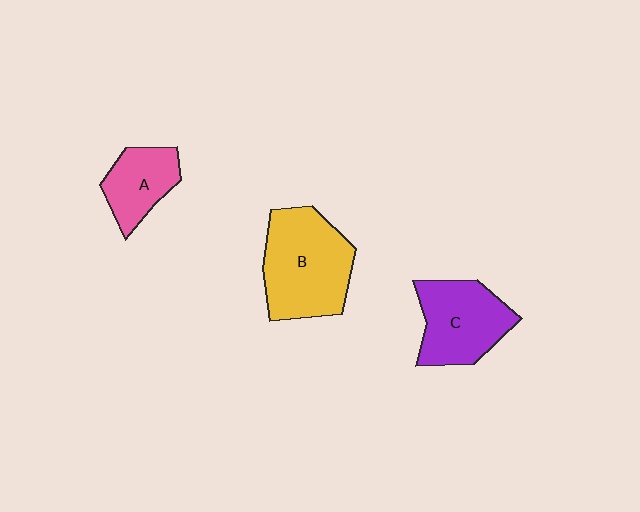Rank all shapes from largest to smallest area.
From largest to smallest: B (yellow), C (purple), A (pink).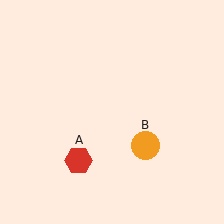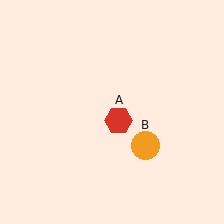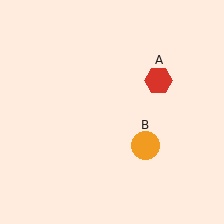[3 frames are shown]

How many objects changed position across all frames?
1 object changed position: red hexagon (object A).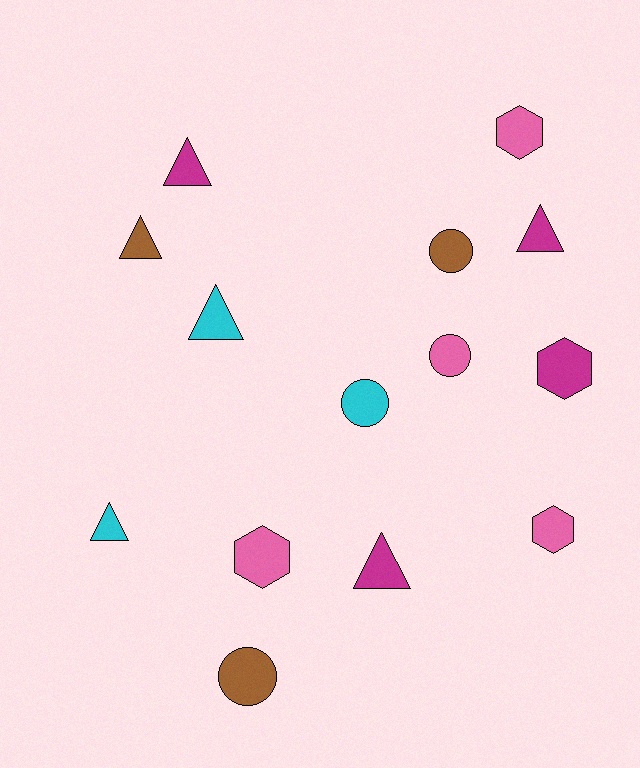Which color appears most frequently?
Pink, with 4 objects.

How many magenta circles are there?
There are no magenta circles.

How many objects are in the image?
There are 14 objects.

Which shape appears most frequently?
Triangle, with 6 objects.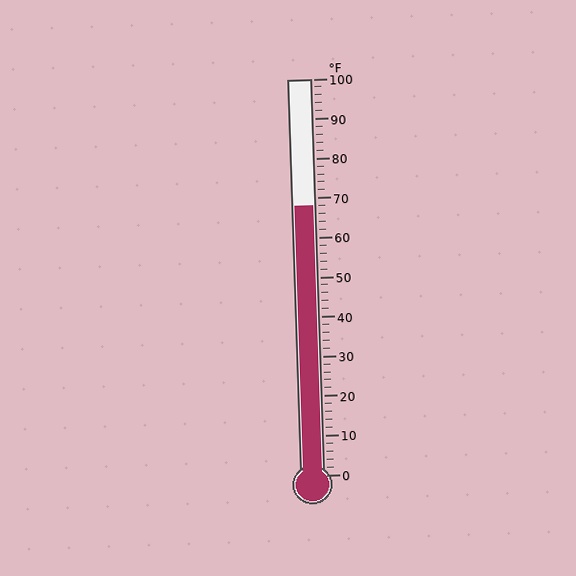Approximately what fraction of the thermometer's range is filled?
The thermometer is filled to approximately 70% of its range.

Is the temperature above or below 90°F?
The temperature is below 90°F.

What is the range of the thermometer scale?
The thermometer scale ranges from 0°F to 100°F.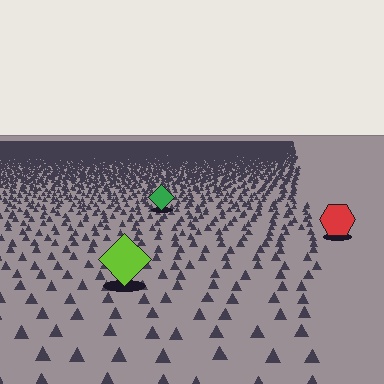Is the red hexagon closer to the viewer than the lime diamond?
No. The lime diamond is closer — you can tell from the texture gradient: the ground texture is coarser near it.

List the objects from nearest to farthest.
From nearest to farthest: the lime diamond, the red hexagon, the green diamond.